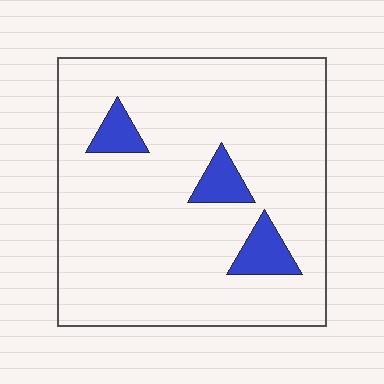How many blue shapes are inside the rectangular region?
3.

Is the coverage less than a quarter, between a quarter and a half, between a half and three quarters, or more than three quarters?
Less than a quarter.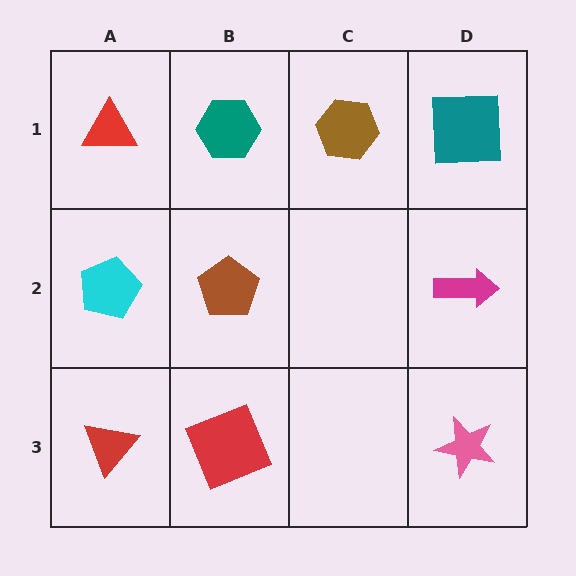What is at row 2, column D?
A magenta arrow.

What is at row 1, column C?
A brown hexagon.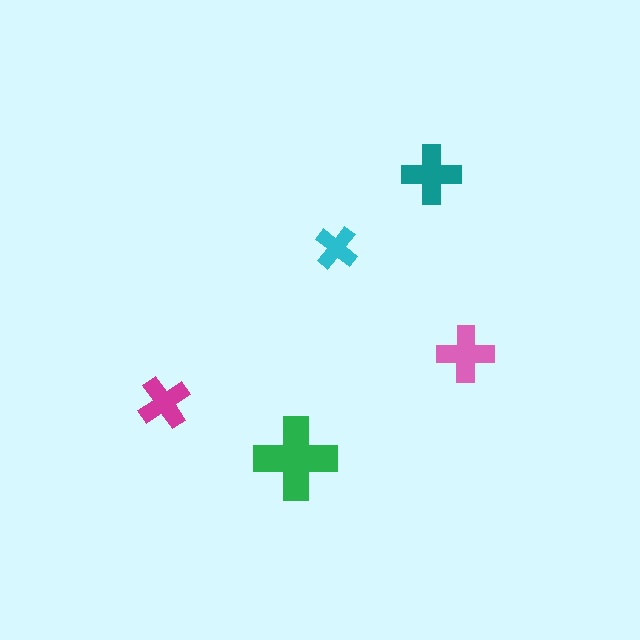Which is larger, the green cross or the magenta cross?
The green one.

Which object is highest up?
The teal cross is topmost.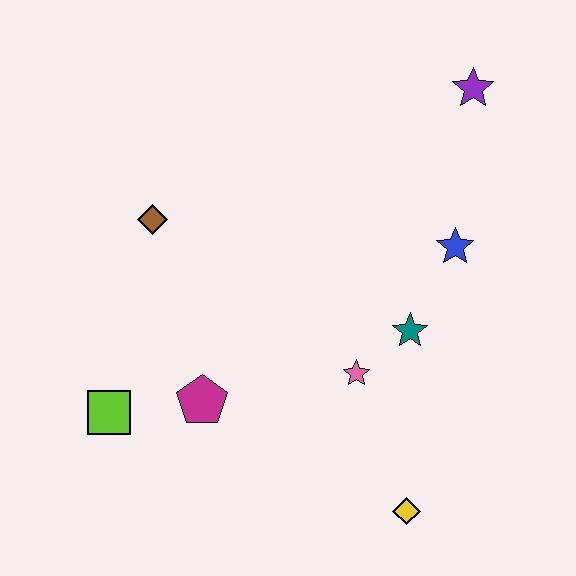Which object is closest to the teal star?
The pink star is closest to the teal star.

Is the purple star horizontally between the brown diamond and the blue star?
No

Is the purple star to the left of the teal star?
No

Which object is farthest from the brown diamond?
The yellow diamond is farthest from the brown diamond.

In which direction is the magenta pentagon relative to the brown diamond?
The magenta pentagon is below the brown diamond.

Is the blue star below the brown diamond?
Yes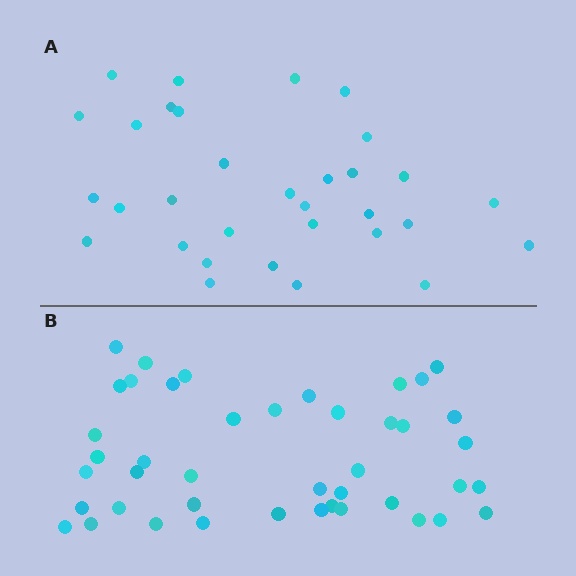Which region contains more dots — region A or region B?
Region B (the bottom region) has more dots.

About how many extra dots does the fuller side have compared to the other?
Region B has roughly 12 or so more dots than region A.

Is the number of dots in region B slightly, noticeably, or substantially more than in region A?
Region B has noticeably more, but not dramatically so. The ratio is roughly 1.3 to 1.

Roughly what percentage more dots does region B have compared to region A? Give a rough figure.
About 35% more.